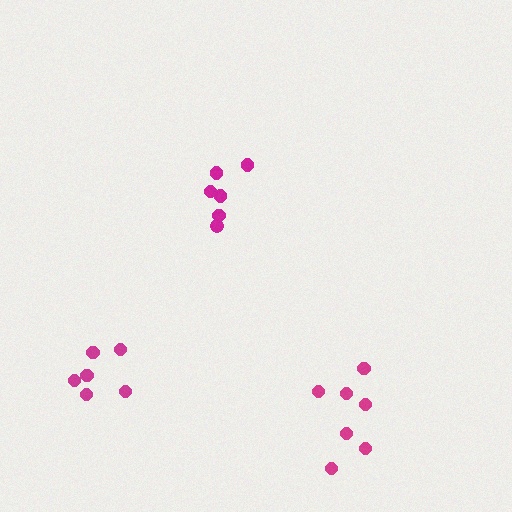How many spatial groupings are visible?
There are 3 spatial groupings.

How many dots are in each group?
Group 1: 6 dots, Group 2: 6 dots, Group 3: 7 dots (19 total).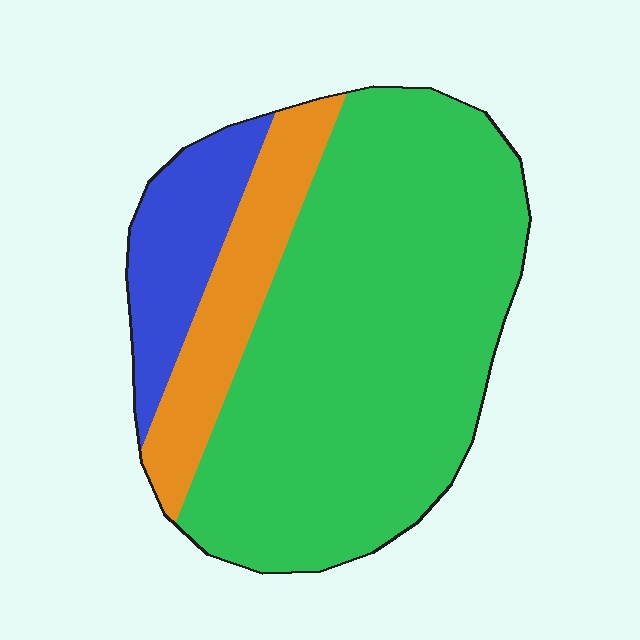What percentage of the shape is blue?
Blue covers about 15% of the shape.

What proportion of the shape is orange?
Orange takes up less than a sixth of the shape.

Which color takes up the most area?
Green, at roughly 70%.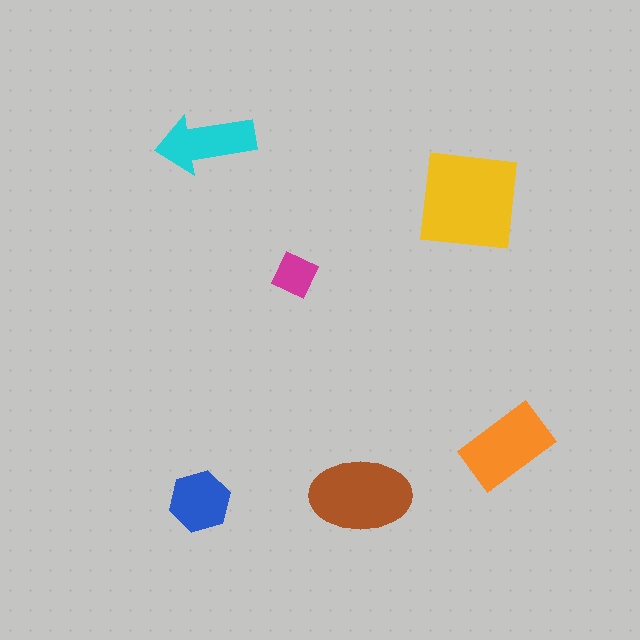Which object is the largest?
The yellow square.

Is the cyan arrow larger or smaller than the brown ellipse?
Smaller.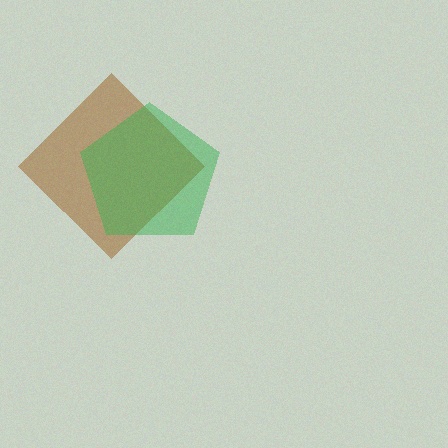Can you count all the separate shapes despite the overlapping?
Yes, there are 2 separate shapes.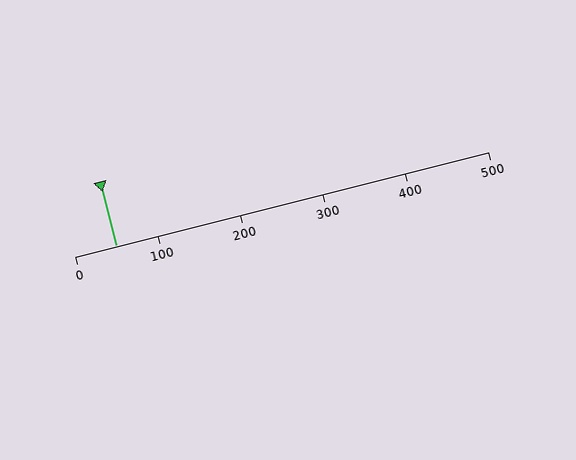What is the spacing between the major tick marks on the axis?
The major ticks are spaced 100 apart.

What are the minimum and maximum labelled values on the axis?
The axis runs from 0 to 500.